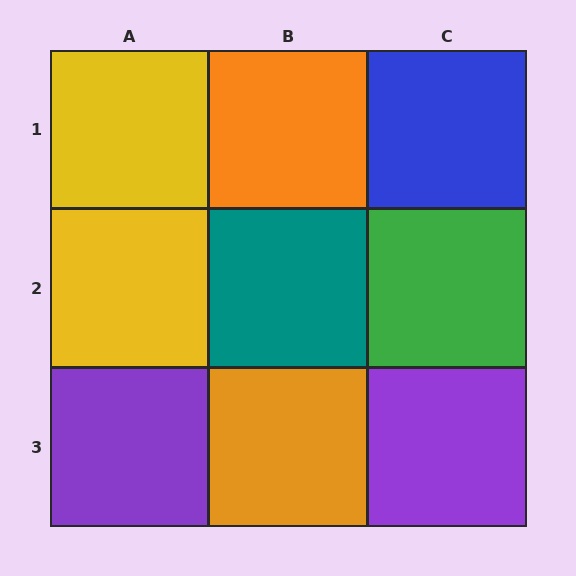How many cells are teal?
1 cell is teal.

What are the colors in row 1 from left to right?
Yellow, orange, blue.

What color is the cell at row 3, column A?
Purple.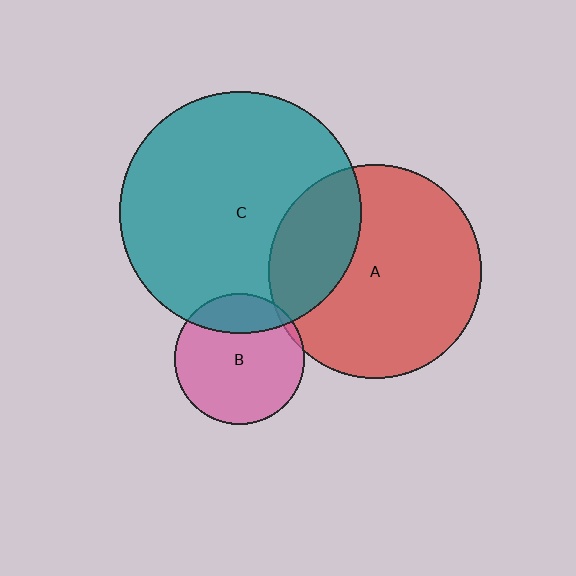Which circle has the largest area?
Circle C (teal).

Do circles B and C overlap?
Yes.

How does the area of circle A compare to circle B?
Approximately 2.7 times.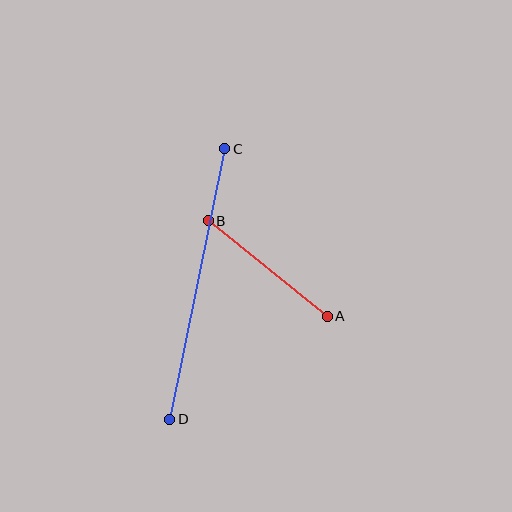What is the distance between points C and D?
The distance is approximately 276 pixels.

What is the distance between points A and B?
The distance is approximately 152 pixels.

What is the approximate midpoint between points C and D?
The midpoint is at approximately (197, 284) pixels.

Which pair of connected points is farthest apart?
Points C and D are farthest apart.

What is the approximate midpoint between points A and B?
The midpoint is at approximately (268, 269) pixels.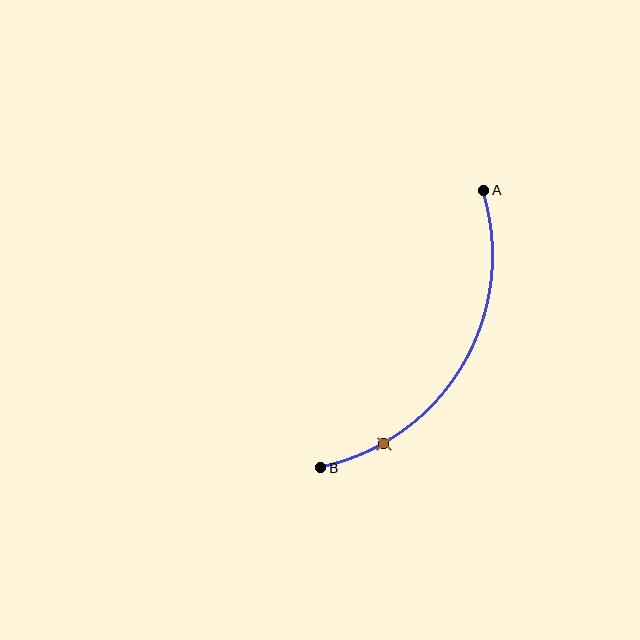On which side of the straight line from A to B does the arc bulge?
The arc bulges to the right of the straight line connecting A and B.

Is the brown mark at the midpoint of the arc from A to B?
No. The brown mark lies on the arc but is closer to endpoint B. The arc midpoint would be at the point on the curve equidistant along the arc from both A and B.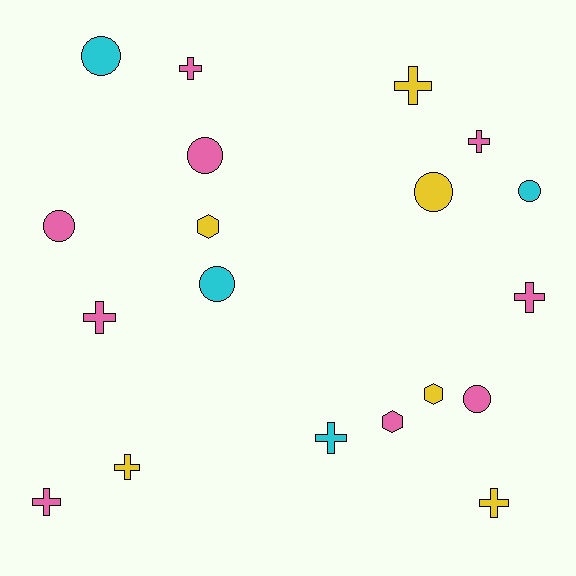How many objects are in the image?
There are 19 objects.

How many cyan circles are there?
There are 3 cyan circles.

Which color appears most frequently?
Pink, with 9 objects.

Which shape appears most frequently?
Cross, with 9 objects.